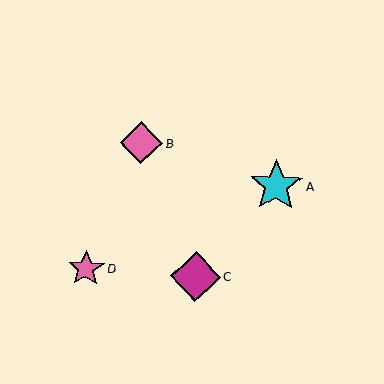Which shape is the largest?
The cyan star (labeled A) is the largest.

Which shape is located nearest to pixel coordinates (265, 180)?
The cyan star (labeled A) at (276, 186) is nearest to that location.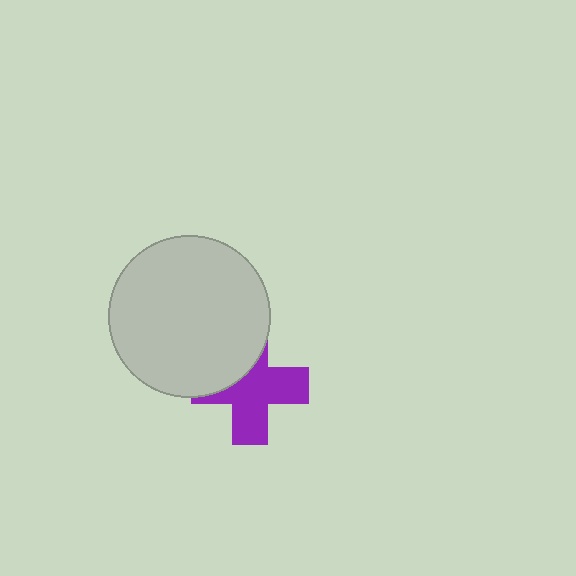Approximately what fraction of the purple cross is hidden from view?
Roughly 36% of the purple cross is hidden behind the light gray circle.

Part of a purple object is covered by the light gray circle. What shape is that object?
It is a cross.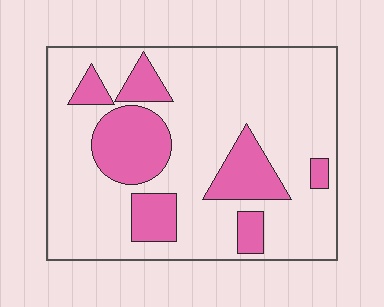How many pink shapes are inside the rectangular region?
7.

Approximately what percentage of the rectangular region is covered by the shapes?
Approximately 25%.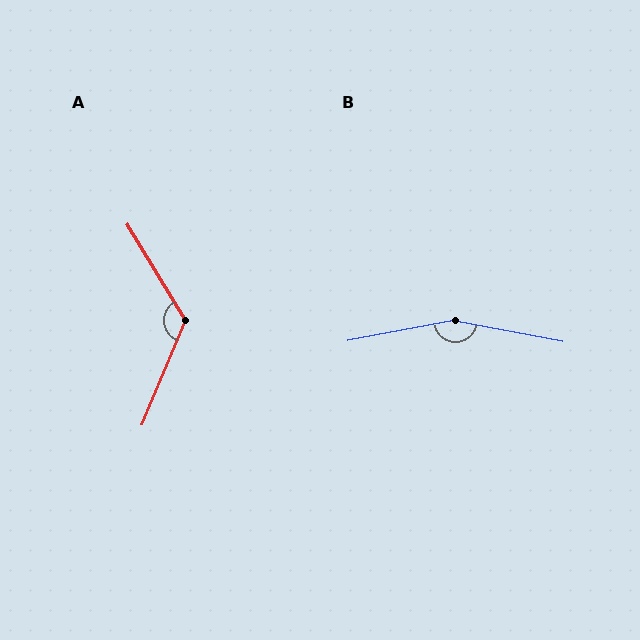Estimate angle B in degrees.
Approximately 158 degrees.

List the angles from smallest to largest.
A (126°), B (158°).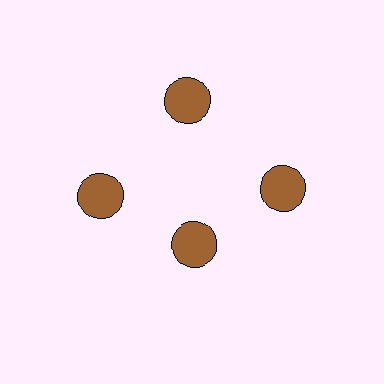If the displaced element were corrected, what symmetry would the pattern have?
It would have 4-fold rotational symmetry — the pattern would map onto itself every 90 degrees.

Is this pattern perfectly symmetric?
No. The 4 brown circles are arranged in a ring, but one element near the 6 o'clock position is pulled inward toward the center, breaking the 4-fold rotational symmetry.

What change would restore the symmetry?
The symmetry would be restored by moving it outward, back onto the ring so that all 4 circles sit at equal angles and equal distance from the center.